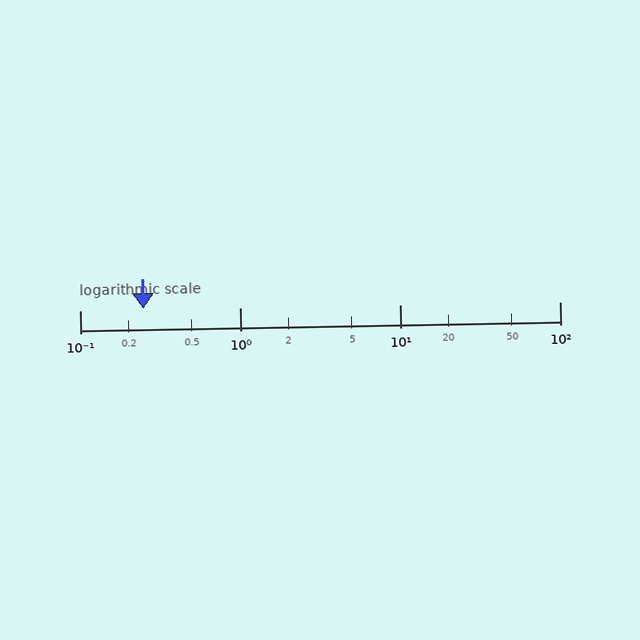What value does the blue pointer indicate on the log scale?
The pointer indicates approximately 0.25.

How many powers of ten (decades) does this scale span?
The scale spans 3 decades, from 0.1 to 100.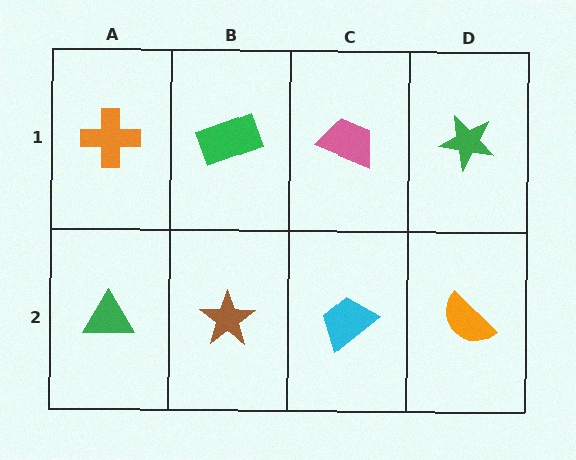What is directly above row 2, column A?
An orange cross.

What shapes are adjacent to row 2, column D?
A green star (row 1, column D), a cyan trapezoid (row 2, column C).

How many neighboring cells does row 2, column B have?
3.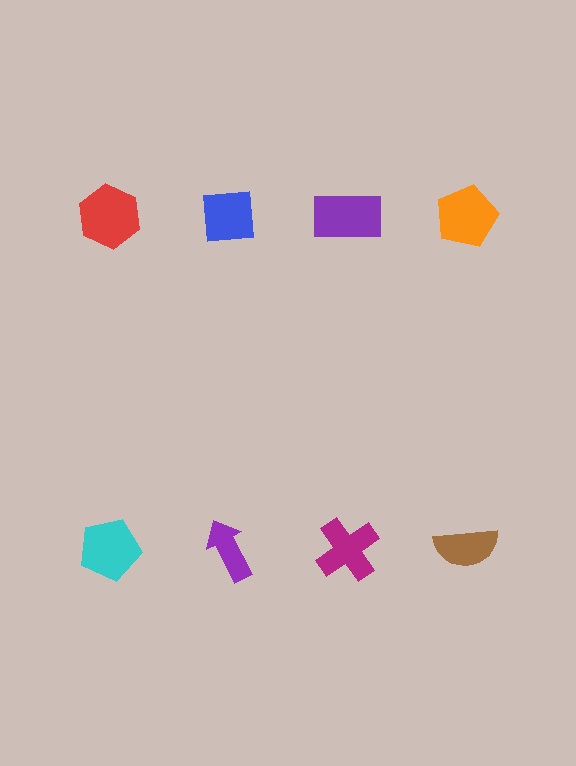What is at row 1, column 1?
A red hexagon.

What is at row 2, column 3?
A magenta cross.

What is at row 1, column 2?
A blue square.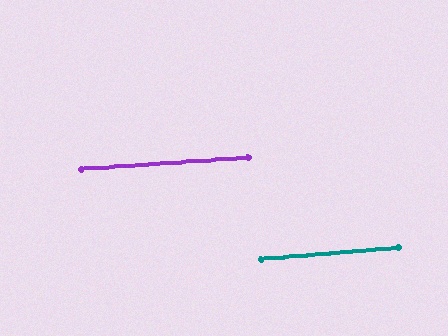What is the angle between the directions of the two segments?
Approximately 1 degree.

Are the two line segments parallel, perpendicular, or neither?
Parallel — their directions differ by only 0.8°.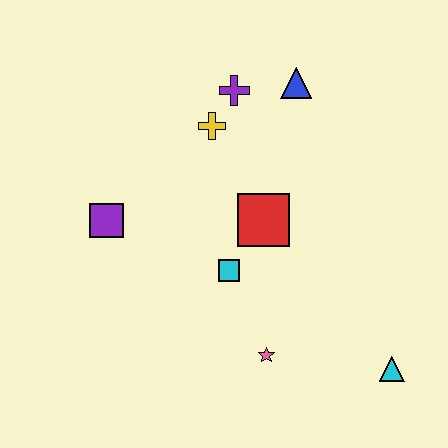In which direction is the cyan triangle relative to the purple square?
The cyan triangle is to the right of the purple square.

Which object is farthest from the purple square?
The cyan triangle is farthest from the purple square.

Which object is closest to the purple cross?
The yellow cross is closest to the purple cross.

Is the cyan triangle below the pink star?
Yes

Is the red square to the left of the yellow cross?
No